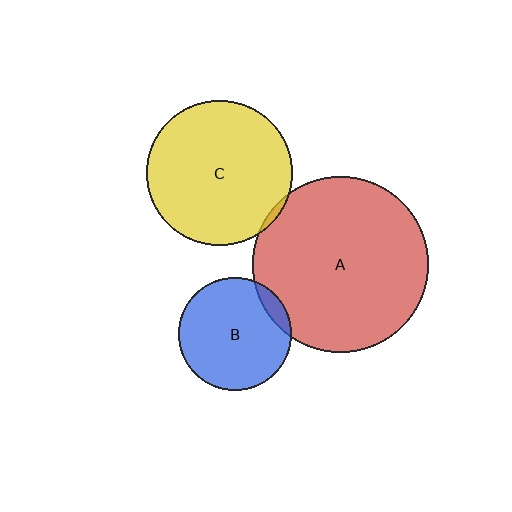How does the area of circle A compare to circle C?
Approximately 1.5 times.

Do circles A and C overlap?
Yes.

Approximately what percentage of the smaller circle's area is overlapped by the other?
Approximately 5%.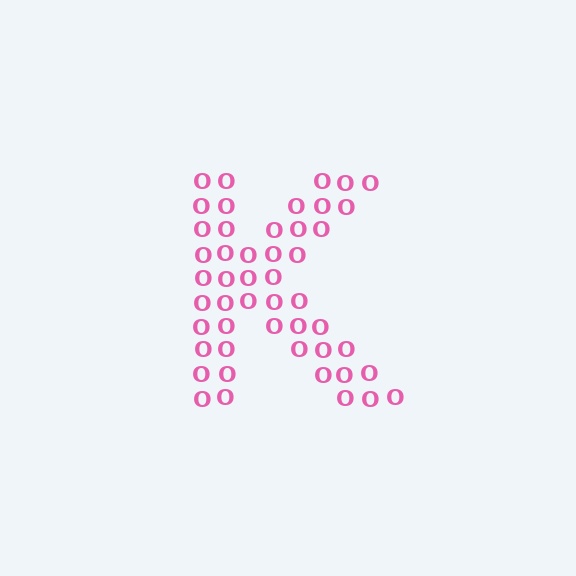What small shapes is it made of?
It is made of small letter O's.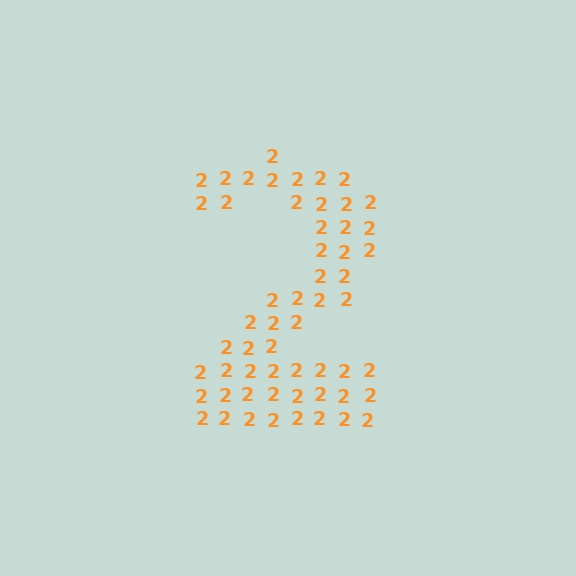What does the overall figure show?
The overall figure shows the digit 2.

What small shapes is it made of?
It is made of small digit 2's.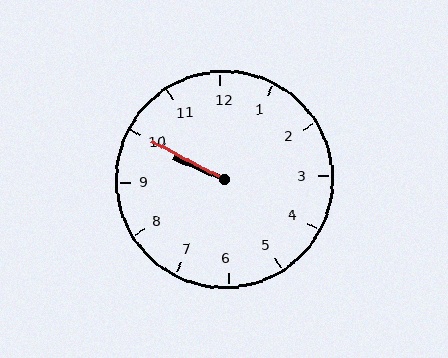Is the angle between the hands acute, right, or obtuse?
It is acute.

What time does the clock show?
9:50.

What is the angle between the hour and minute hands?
Approximately 5 degrees.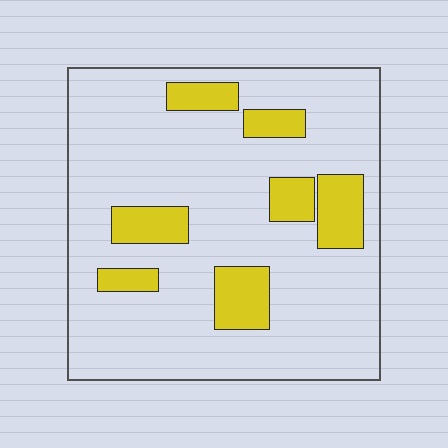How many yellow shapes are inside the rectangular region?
7.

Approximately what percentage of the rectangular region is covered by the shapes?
Approximately 20%.